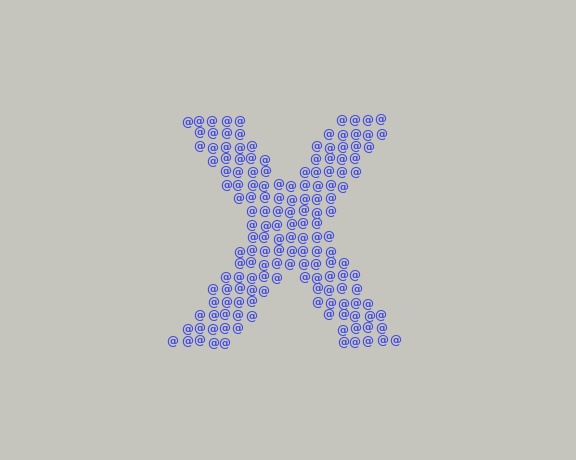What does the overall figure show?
The overall figure shows the letter X.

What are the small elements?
The small elements are at signs.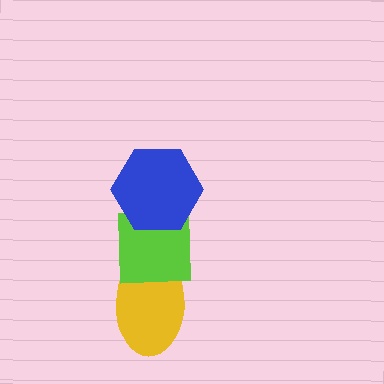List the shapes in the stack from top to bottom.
From top to bottom: the blue hexagon, the lime square, the yellow ellipse.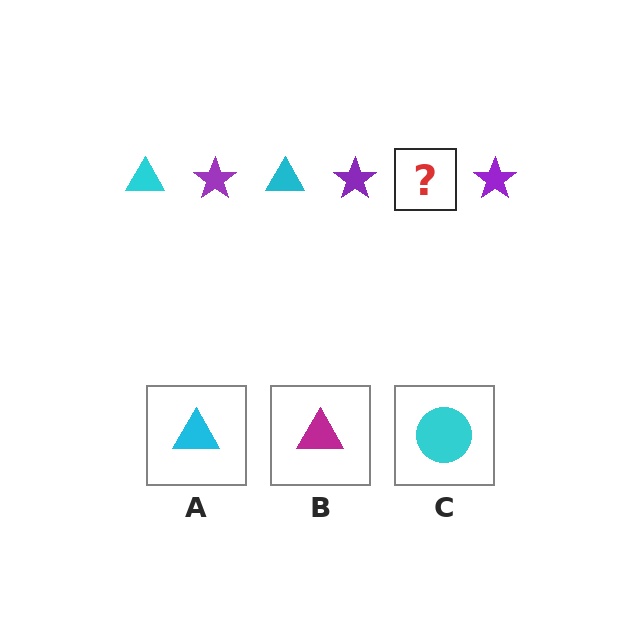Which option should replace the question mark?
Option A.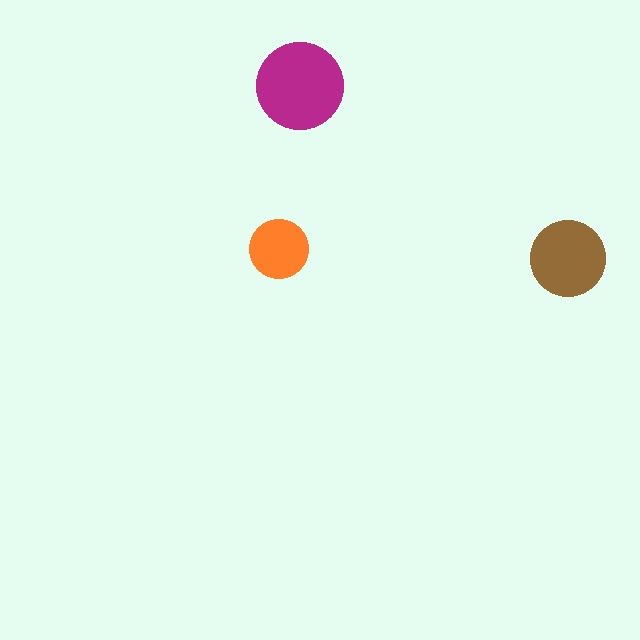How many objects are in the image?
There are 3 objects in the image.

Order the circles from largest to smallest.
the magenta one, the brown one, the orange one.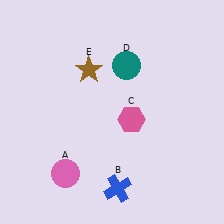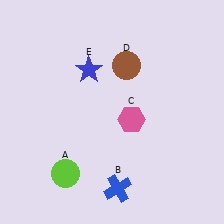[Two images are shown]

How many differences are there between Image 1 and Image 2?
There are 3 differences between the two images.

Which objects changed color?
A changed from pink to lime. D changed from teal to brown. E changed from brown to blue.